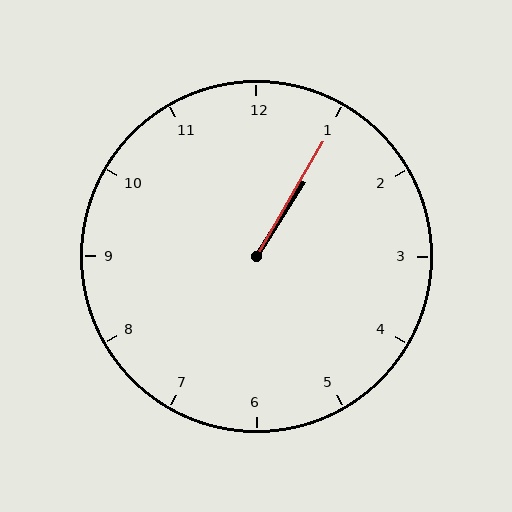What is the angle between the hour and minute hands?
Approximately 2 degrees.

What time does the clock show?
1:05.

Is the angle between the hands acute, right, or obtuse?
It is acute.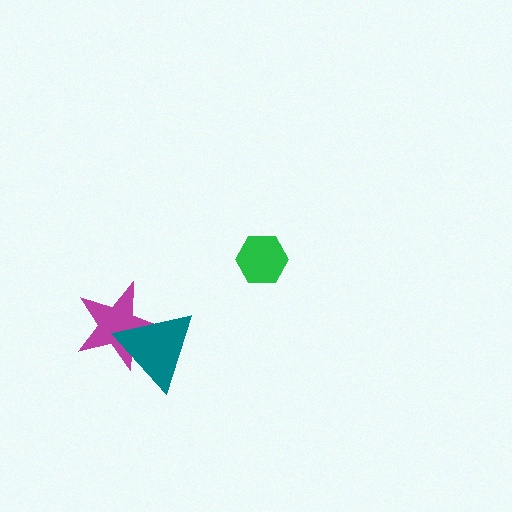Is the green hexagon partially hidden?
No, no other shape covers it.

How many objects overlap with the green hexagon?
0 objects overlap with the green hexagon.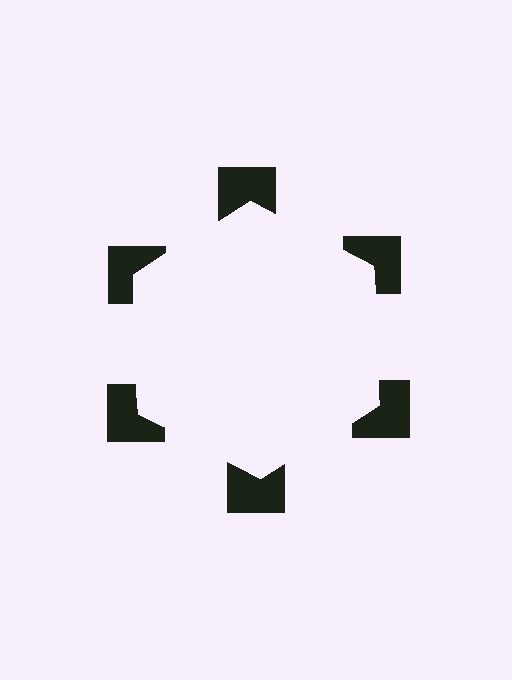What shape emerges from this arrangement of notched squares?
An illusory hexagon — its edges are inferred from the aligned wedge cuts in the notched squares, not physically drawn.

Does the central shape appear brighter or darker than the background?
It typically appears slightly brighter than the background, even though no actual brightness change is drawn.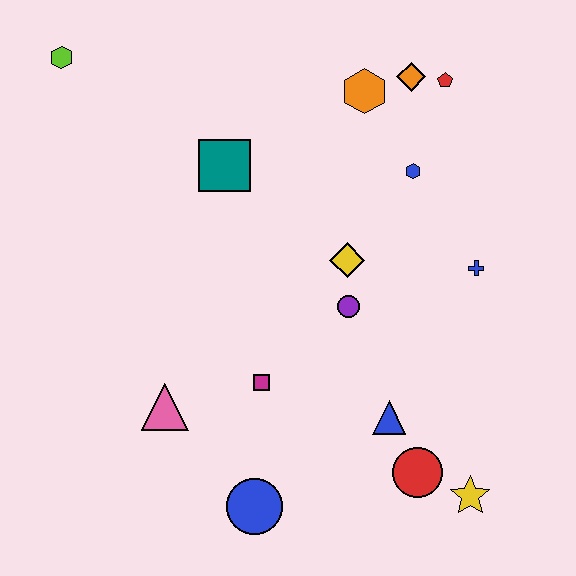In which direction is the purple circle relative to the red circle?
The purple circle is above the red circle.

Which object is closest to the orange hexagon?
The orange diamond is closest to the orange hexagon.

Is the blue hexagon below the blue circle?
No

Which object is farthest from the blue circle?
The lime hexagon is farthest from the blue circle.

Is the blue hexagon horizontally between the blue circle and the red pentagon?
Yes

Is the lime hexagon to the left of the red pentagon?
Yes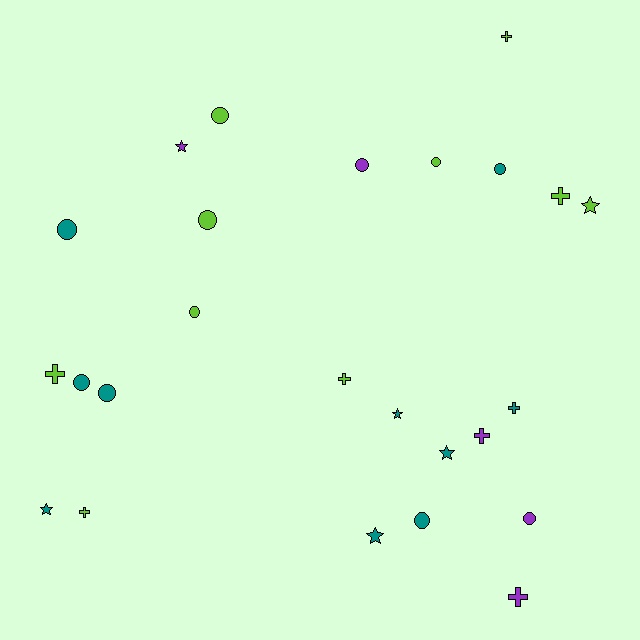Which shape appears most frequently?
Circle, with 11 objects.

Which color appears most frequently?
Lime, with 10 objects.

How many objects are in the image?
There are 25 objects.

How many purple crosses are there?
There are 2 purple crosses.